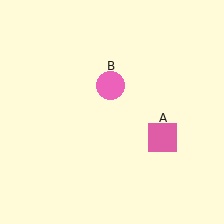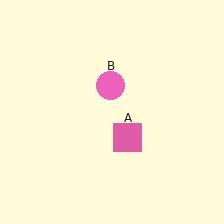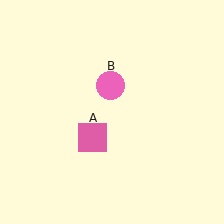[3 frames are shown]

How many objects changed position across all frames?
1 object changed position: pink square (object A).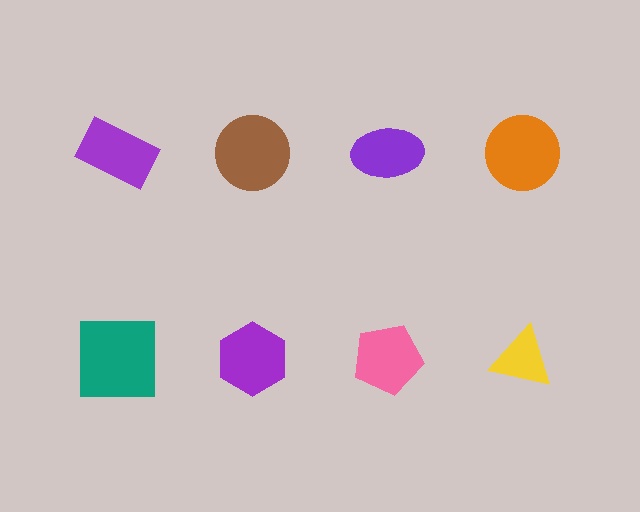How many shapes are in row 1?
4 shapes.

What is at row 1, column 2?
A brown circle.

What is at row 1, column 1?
A purple rectangle.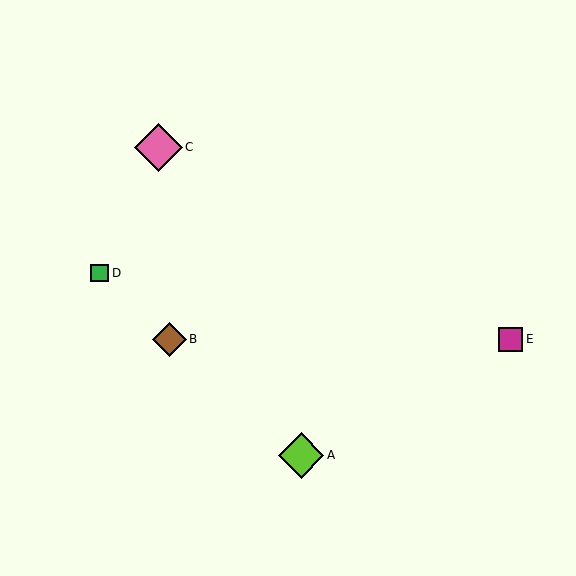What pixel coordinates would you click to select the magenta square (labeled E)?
Click at (511, 339) to select the magenta square E.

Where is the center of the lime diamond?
The center of the lime diamond is at (301, 455).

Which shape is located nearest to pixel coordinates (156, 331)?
The brown diamond (labeled B) at (169, 339) is nearest to that location.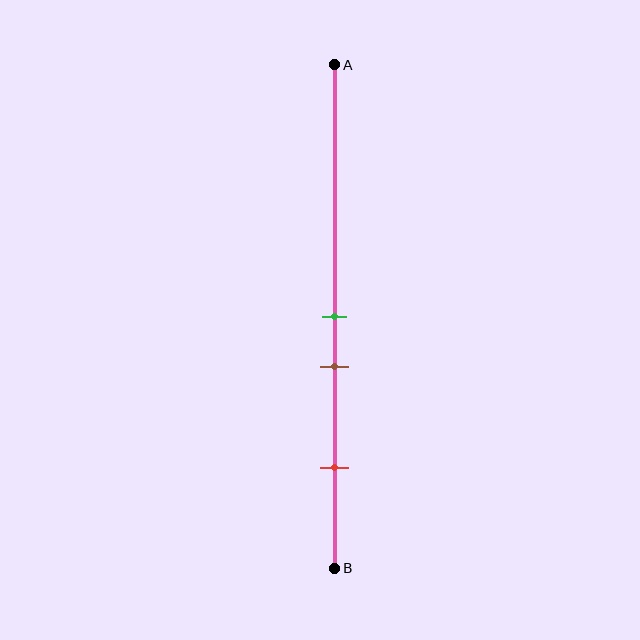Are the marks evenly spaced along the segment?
No, the marks are not evenly spaced.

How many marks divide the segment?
There are 3 marks dividing the segment.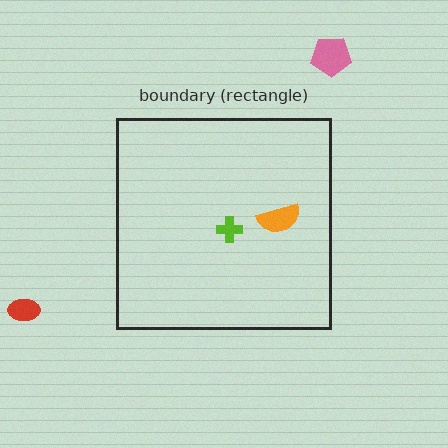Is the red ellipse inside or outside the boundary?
Outside.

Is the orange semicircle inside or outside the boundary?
Inside.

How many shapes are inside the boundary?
2 inside, 2 outside.